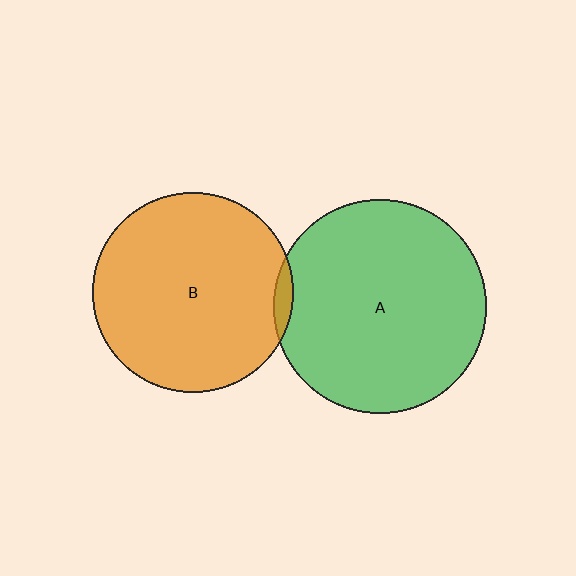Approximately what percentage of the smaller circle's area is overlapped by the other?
Approximately 5%.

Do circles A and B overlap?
Yes.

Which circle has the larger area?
Circle A (green).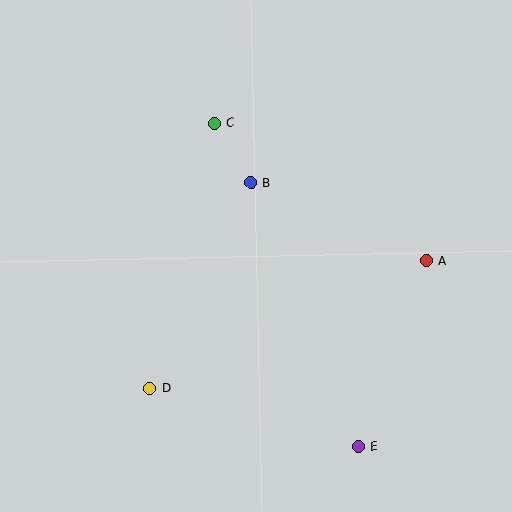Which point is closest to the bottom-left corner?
Point D is closest to the bottom-left corner.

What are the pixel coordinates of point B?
Point B is at (251, 183).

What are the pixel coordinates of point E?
Point E is at (358, 447).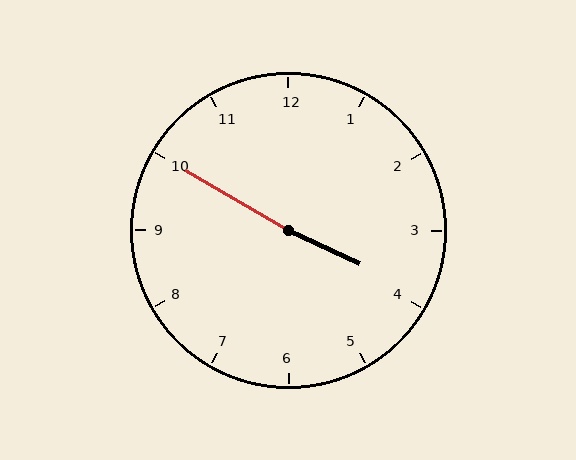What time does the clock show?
3:50.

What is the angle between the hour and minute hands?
Approximately 175 degrees.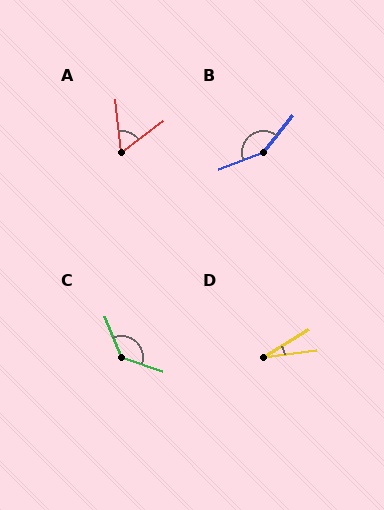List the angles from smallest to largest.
D (24°), A (59°), C (131°), B (149°).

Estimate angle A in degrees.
Approximately 59 degrees.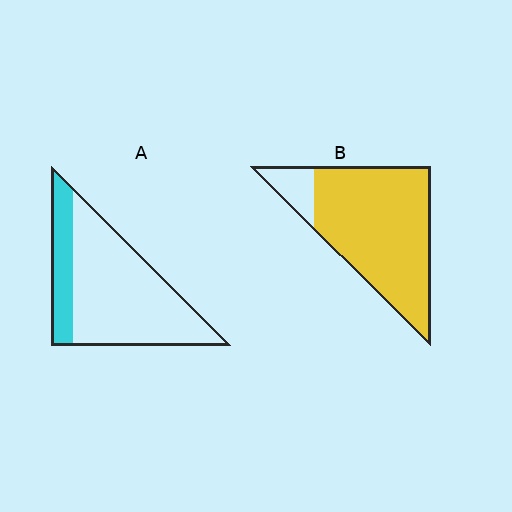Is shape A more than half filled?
No.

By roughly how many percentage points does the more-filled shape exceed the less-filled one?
By roughly 65 percentage points (B over A).